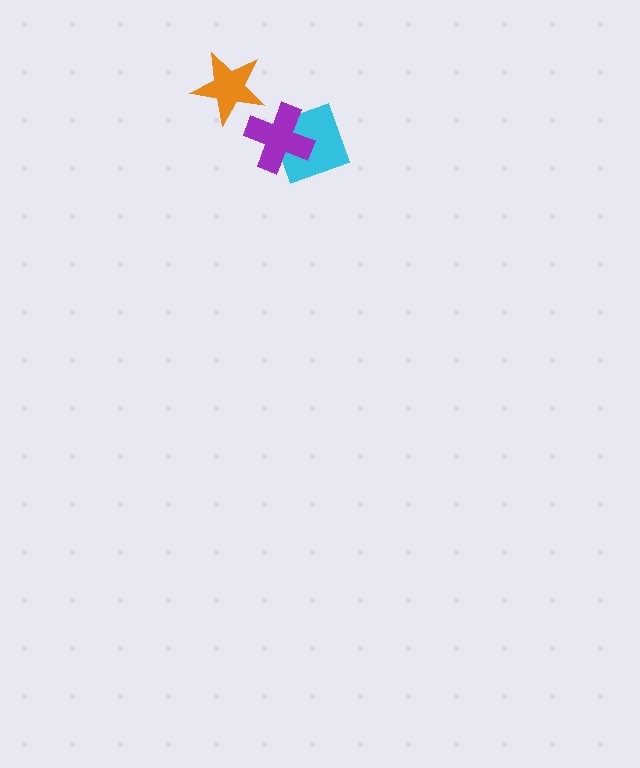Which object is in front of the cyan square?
The purple cross is in front of the cyan square.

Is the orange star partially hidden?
No, no other shape covers it.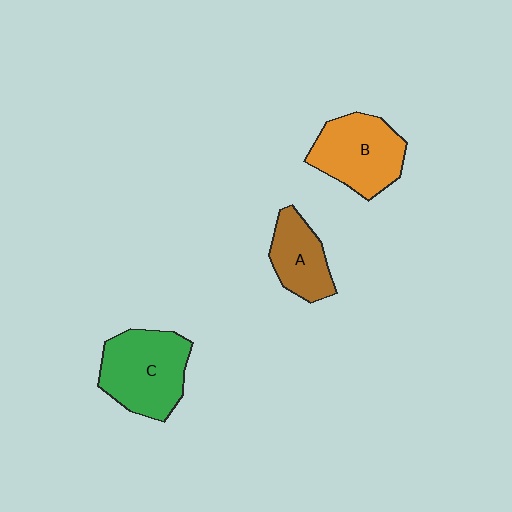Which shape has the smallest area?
Shape A (brown).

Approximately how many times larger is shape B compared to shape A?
Approximately 1.4 times.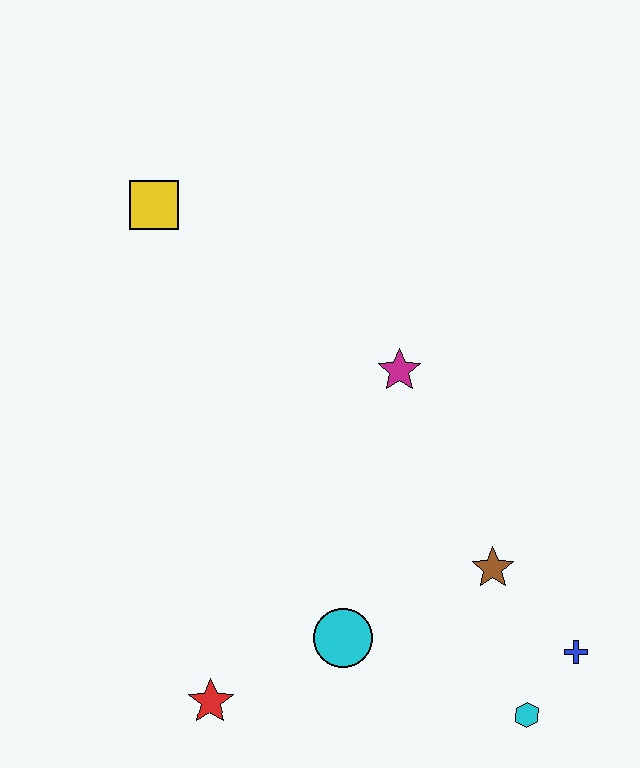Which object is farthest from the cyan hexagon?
The yellow square is farthest from the cyan hexagon.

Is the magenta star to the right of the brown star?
No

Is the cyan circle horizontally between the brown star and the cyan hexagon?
No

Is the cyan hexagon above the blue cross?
No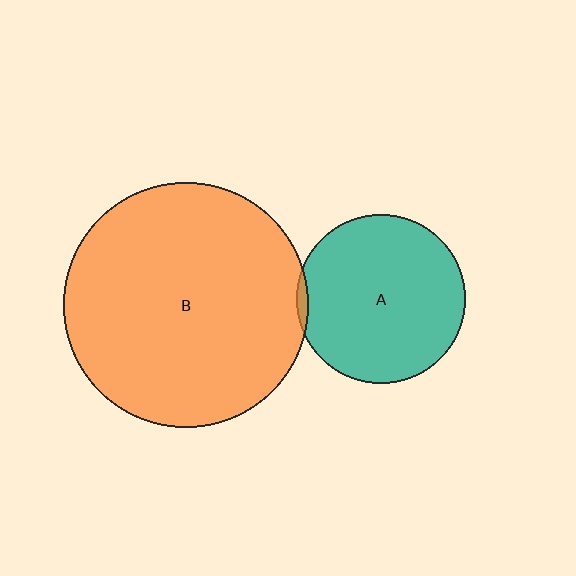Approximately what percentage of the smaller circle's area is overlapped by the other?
Approximately 5%.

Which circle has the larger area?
Circle B (orange).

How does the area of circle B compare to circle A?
Approximately 2.1 times.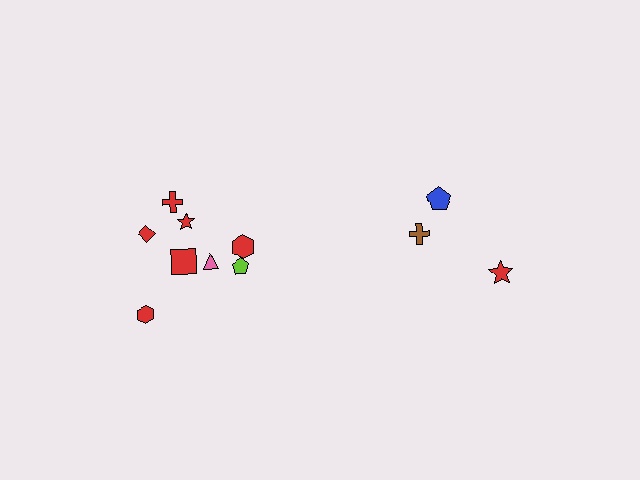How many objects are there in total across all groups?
There are 11 objects.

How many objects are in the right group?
There are 3 objects.